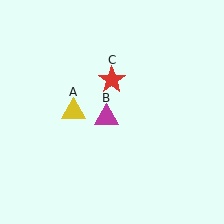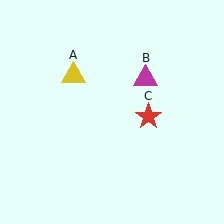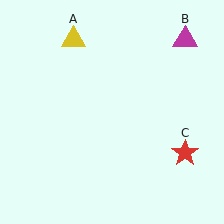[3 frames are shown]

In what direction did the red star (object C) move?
The red star (object C) moved down and to the right.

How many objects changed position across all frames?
3 objects changed position: yellow triangle (object A), magenta triangle (object B), red star (object C).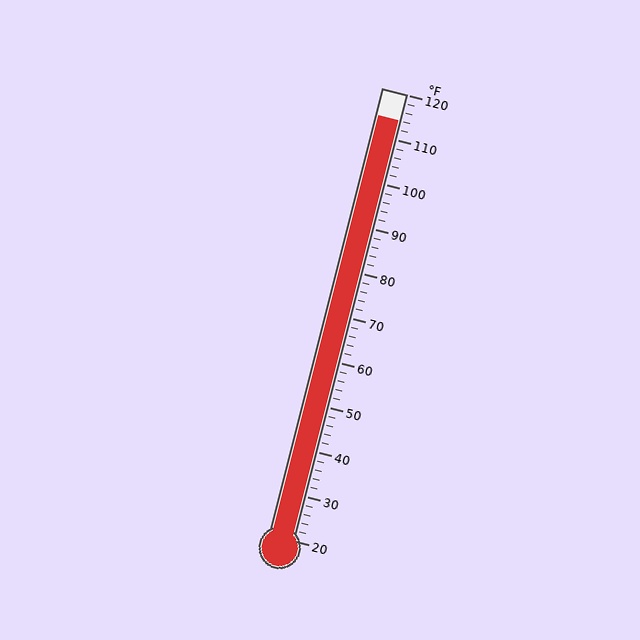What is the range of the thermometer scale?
The thermometer scale ranges from 20°F to 120°F.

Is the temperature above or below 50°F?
The temperature is above 50°F.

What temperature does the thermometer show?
The thermometer shows approximately 114°F.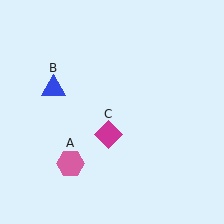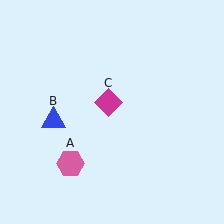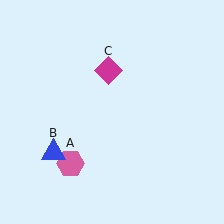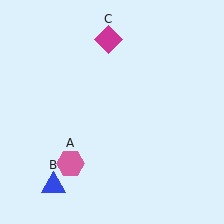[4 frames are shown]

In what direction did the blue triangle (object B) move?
The blue triangle (object B) moved down.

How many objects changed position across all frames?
2 objects changed position: blue triangle (object B), magenta diamond (object C).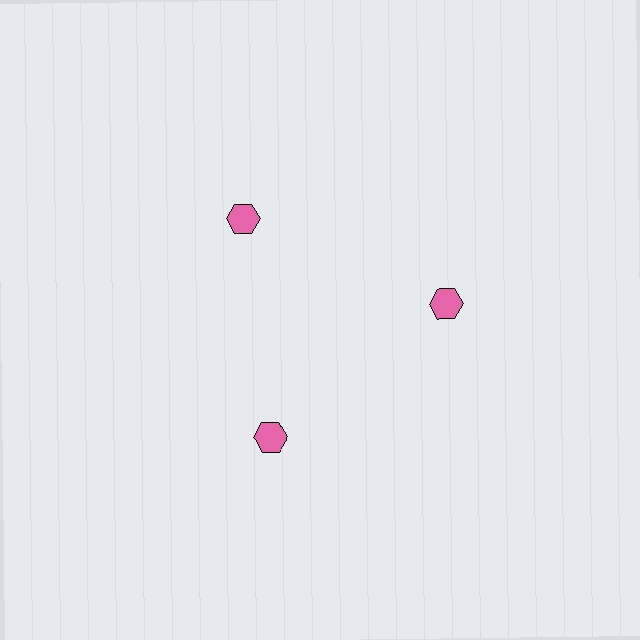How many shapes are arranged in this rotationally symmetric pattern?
There are 3 shapes, arranged in 3 groups of 1.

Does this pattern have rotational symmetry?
Yes, this pattern has 3-fold rotational symmetry. It looks the same after rotating 120 degrees around the center.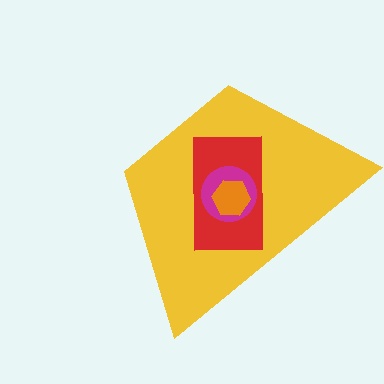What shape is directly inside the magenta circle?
The orange hexagon.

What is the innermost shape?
The orange hexagon.